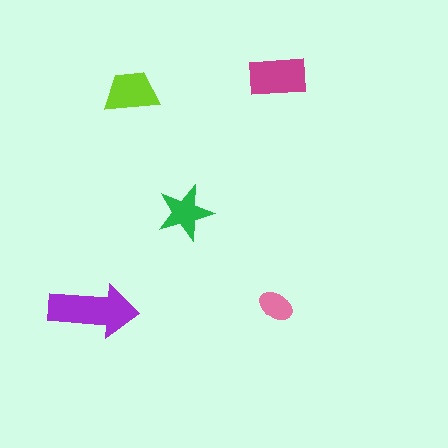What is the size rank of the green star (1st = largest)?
4th.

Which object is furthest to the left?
The purple arrow is leftmost.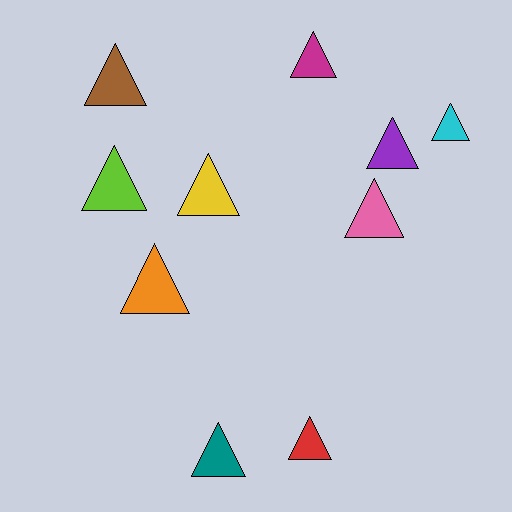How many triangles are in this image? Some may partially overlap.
There are 10 triangles.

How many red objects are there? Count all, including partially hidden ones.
There is 1 red object.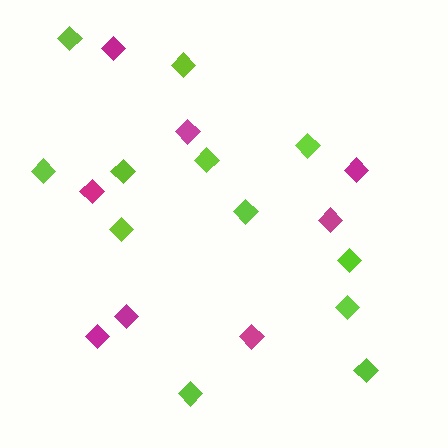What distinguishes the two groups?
There are 2 groups: one group of lime diamonds (12) and one group of magenta diamonds (8).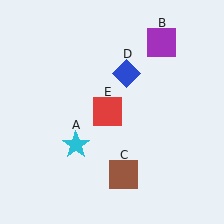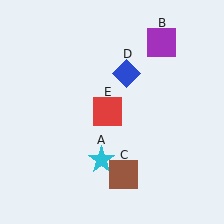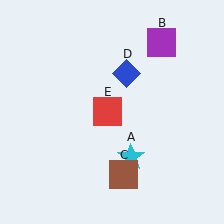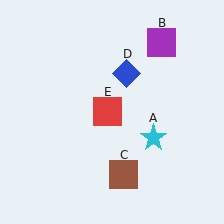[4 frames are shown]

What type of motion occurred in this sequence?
The cyan star (object A) rotated counterclockwise around the center of the scene.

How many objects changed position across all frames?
1 object changed position: cyan star (object A).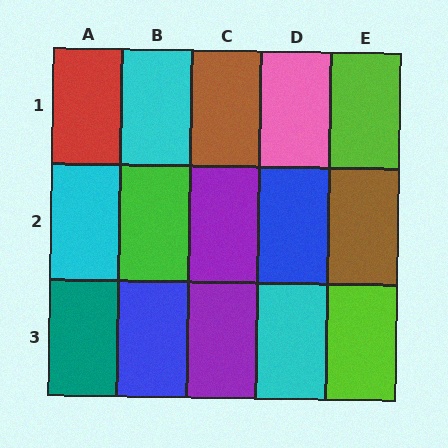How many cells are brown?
2 cells are brown.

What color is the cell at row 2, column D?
Blue.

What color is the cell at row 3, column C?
Purple.